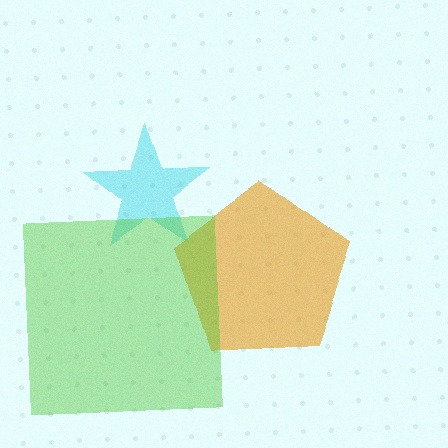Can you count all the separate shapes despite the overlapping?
Yes, there are 3 separate shapes.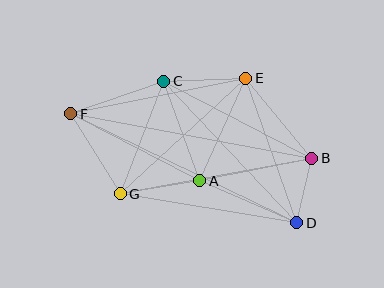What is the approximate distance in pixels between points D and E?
The distance between D and E is approximately 153 pixels.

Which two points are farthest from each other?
Points D and F are farthest from each other.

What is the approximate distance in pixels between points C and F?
The distance between C and F is approximately 99 pixels.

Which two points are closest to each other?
Points B and D are closest to each other.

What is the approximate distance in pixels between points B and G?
The distance between B and G is approximately 195 pixels.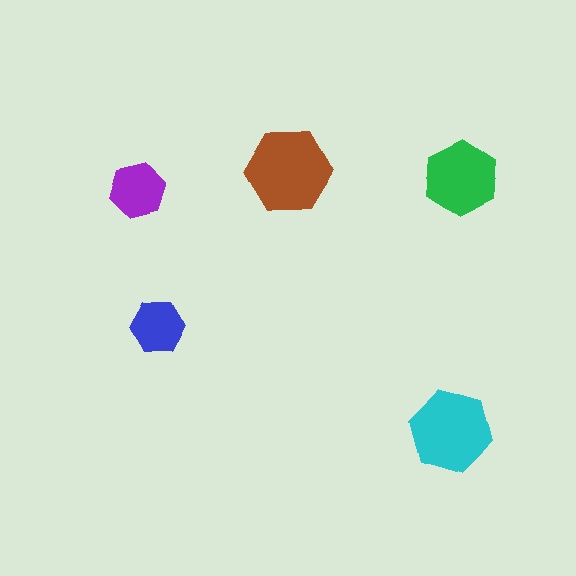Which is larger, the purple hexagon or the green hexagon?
The green one.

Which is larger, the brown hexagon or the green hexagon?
The brown one.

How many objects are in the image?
There are 5 objects in the image.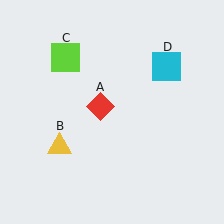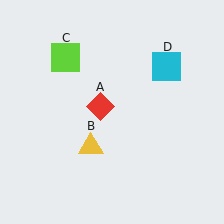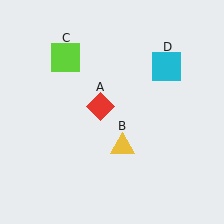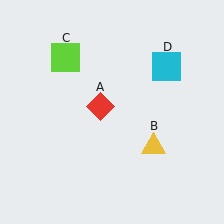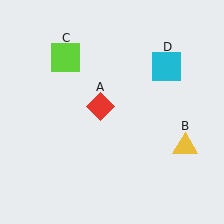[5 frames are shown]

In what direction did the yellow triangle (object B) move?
The yellow triangle (object B) moved right.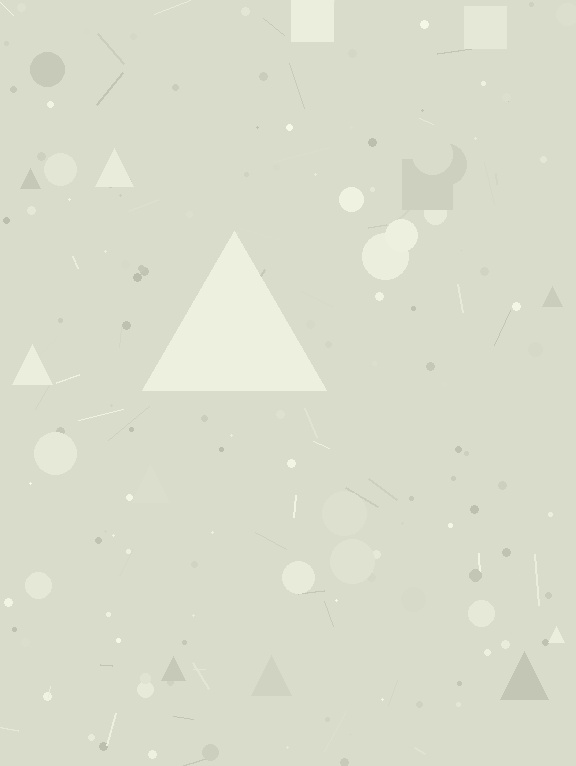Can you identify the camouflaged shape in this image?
The camouflaged shape is a triangle.